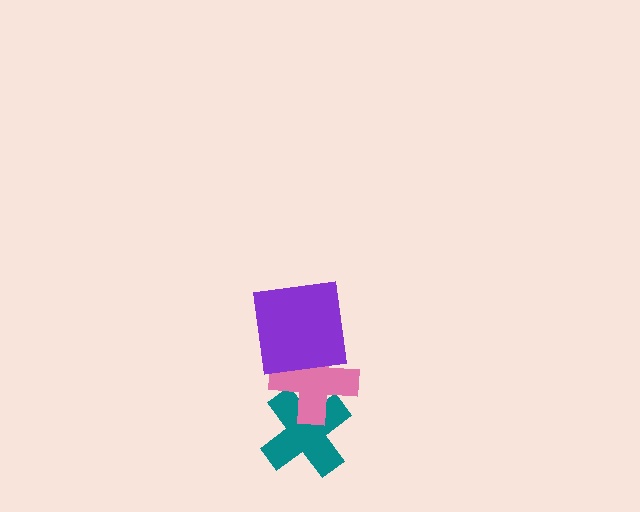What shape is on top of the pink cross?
The purple square is on top of the pink cross.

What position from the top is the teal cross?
The teal cross is 3rd from the top.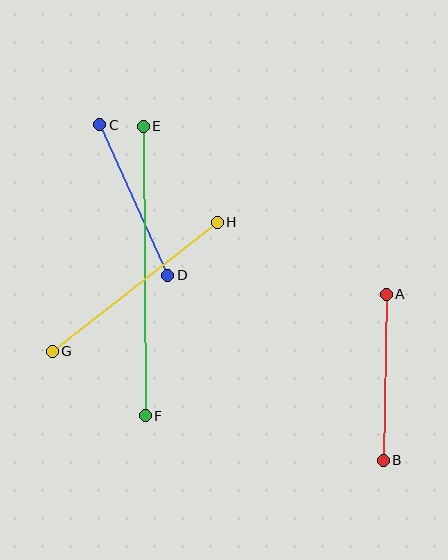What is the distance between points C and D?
The distance is approximately 165 pixels.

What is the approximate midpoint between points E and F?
The midpoint is at approximately (144, 271) pixels.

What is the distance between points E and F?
The distance is approximately 289 pixels.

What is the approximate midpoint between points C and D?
The midpoint is at approximately (134, 200) pixels.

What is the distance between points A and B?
The distance is approximately 166 pixels.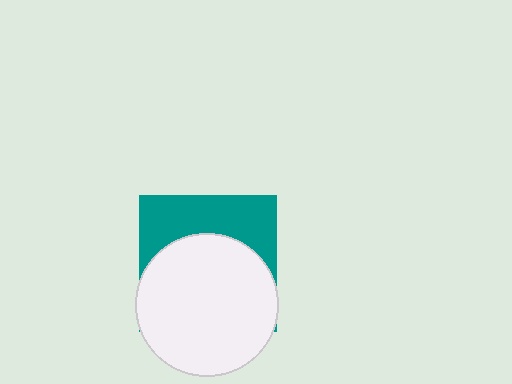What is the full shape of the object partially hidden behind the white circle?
The partially hidden object is a teal square.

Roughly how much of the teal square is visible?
A small part of it is visible (roughly 38%).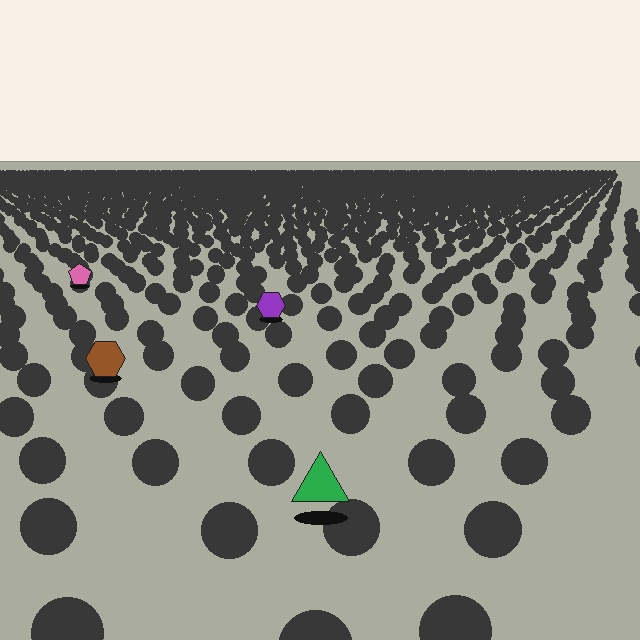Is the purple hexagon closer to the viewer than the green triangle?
No. The green triangle is closer — you can tell from the texture gradient: the ground texture is coarser near it.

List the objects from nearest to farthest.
From nearest to farthest: the green triangle, the brown hexagon, the purple hexagon, the pink pentagon.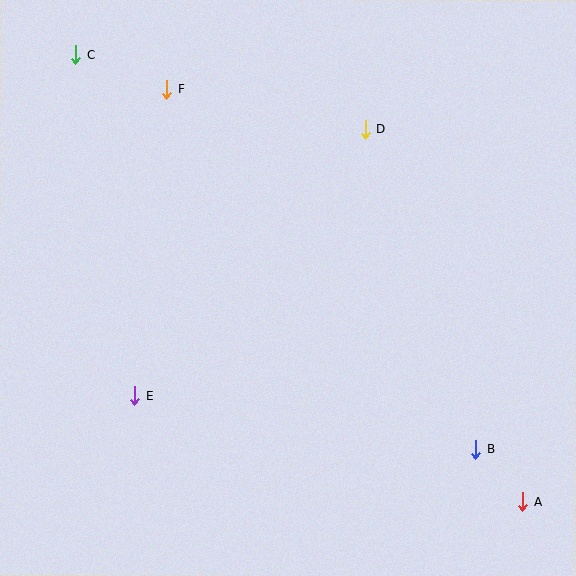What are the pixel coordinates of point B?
Point B is at (475, 449).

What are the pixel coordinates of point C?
Point C is at (76, 55).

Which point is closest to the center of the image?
Point D at (366, 129) is closest to the center.